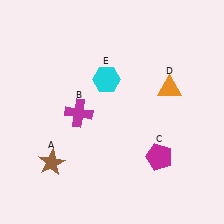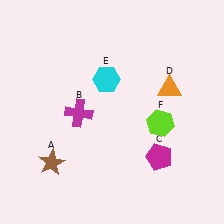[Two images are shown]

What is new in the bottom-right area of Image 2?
A lime hexagon (F) was added in the bottom-right area of Image 2.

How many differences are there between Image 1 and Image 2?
There is 1 difference between the two images.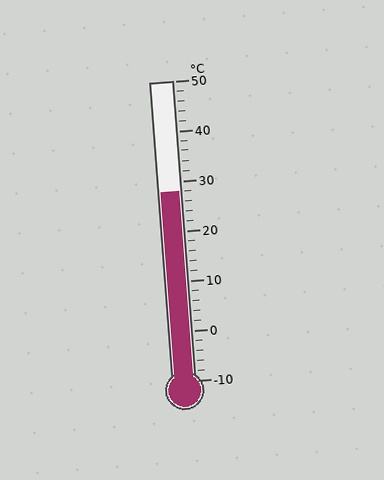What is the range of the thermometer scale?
The thermometer scale ranges from -10°C to 50°C.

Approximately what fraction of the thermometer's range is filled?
The thermometer is filled to approximately 65% of its range.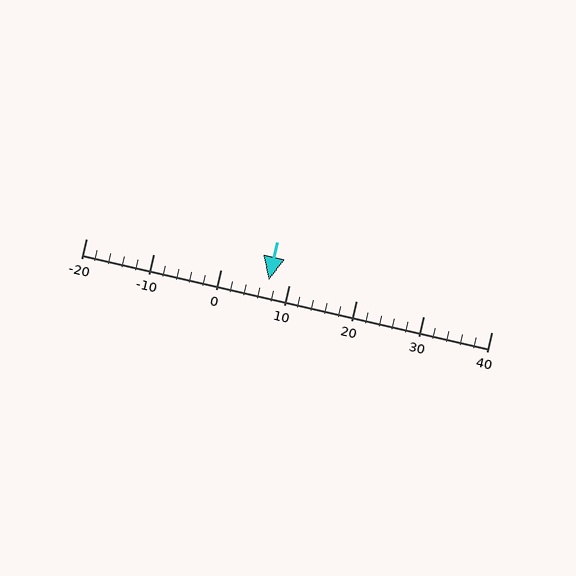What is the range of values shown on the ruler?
The ruler shows values from -20 to 40.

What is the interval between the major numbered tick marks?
The major tick marks are spaced 10 units apart.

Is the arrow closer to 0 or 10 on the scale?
The arrow is closer to 10.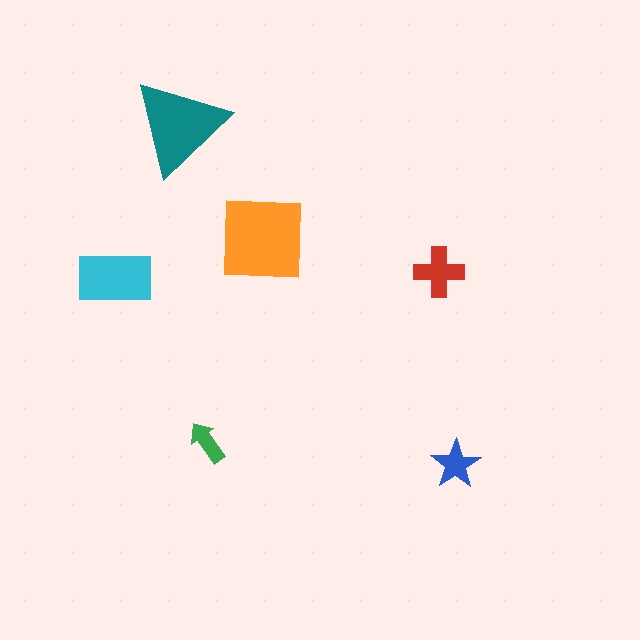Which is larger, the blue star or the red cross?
The red cross.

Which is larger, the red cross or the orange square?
The orange square.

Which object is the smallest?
The green arrow.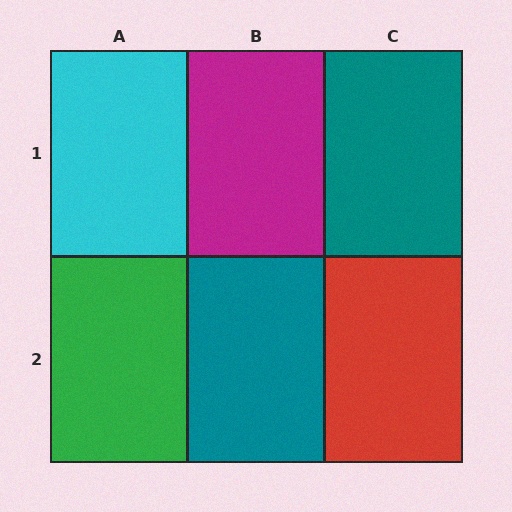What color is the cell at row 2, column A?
Green.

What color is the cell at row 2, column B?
Teal.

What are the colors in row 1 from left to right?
Cyan, magenta, teal.